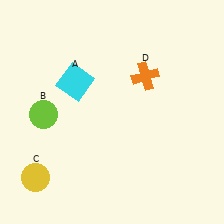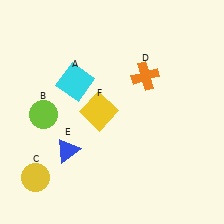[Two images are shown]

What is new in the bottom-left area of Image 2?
A blue triangle (E) was added in the bottom-left area of Image 2.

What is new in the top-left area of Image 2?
A yellow square (F) was added in the top-left area of Image 2.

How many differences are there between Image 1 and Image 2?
There are 2 differences between the two images.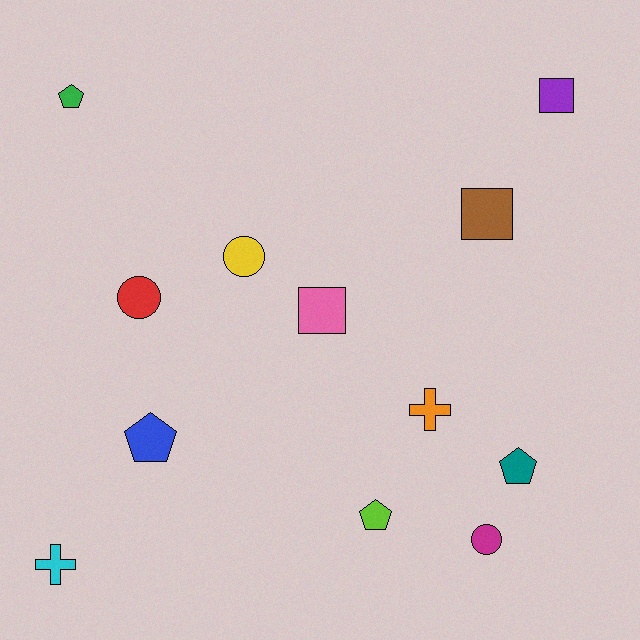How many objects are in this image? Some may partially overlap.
There are 12 objects.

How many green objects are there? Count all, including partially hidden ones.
There is 1 green object.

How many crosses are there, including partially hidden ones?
There are 2 crosses.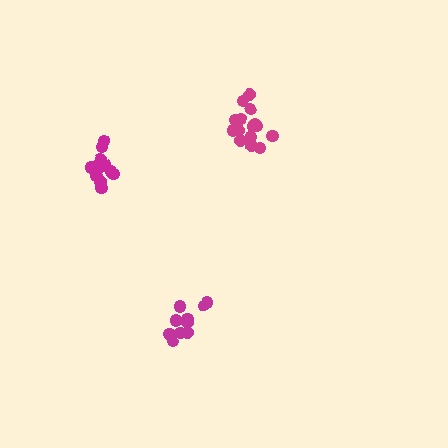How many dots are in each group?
Group 1: 11 dots, Group 2: 13 dots, Group 3: 16 dots (40 total).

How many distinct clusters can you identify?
There are 3 distinct clusters.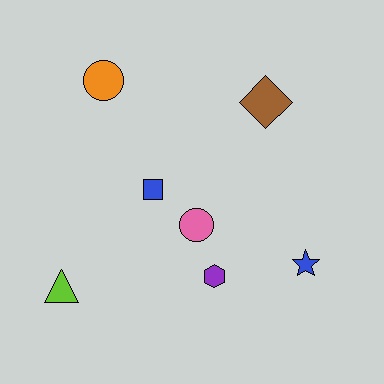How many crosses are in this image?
There are no crosses.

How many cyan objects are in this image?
There are no cyan objects.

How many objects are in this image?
There are 7 objects.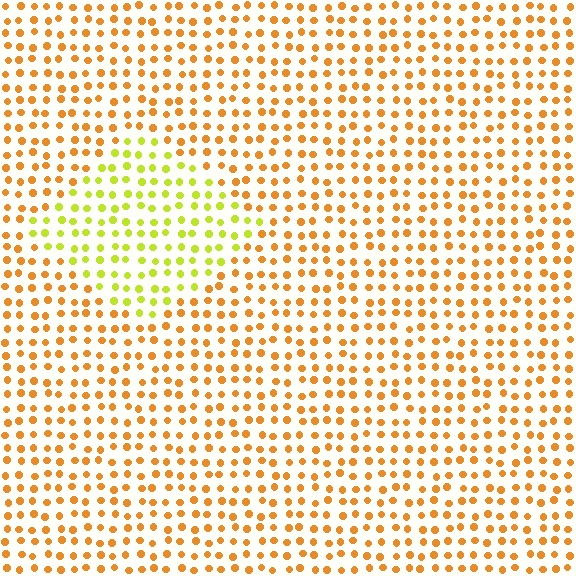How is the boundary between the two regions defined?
The boundary is defined purely by a slight shift in hue (about 42 degrees). Spacing, size, and orientation are identical on both sides.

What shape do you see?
I see a diamond.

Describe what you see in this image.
The image is filled with small orange elements in a uniform arrangement. A diamond-shaped region is visible where the elements are tinted to a slightly different hue, forming a subtle color boundary.